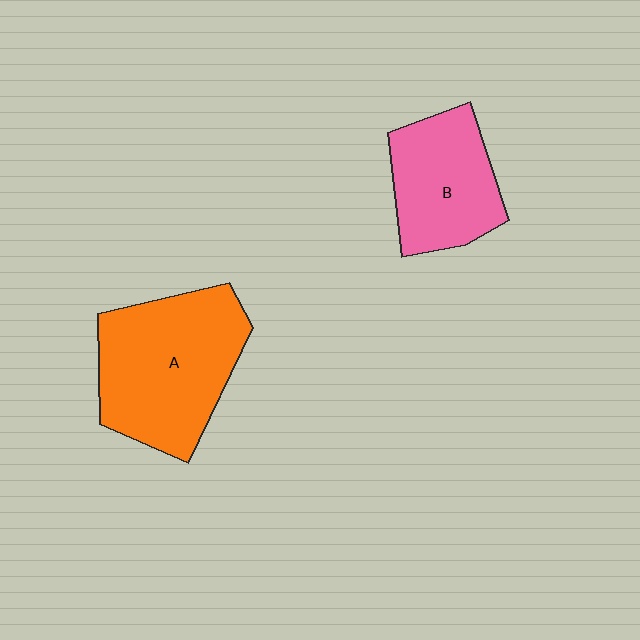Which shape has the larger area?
Shape A (orange).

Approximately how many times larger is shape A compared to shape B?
Approximately 1.5 times.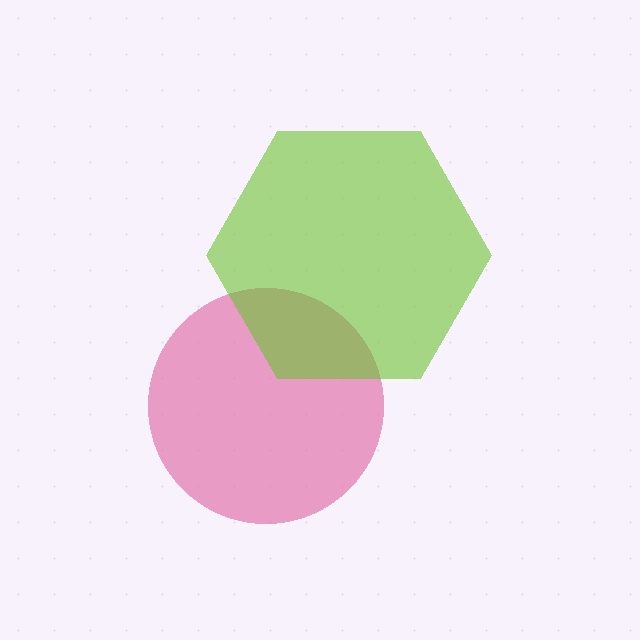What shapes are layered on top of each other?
The layered shapes are: a pink circle, a lime hexagon.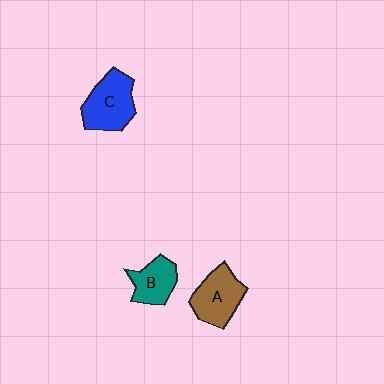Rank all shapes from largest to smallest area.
From largest to smallest: C (blue), A (brown), B (teal).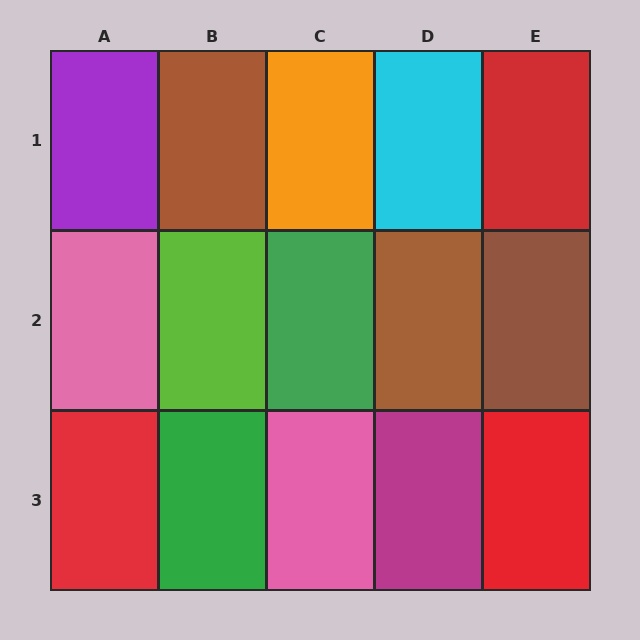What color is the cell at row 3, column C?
Pink.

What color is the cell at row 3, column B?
Green.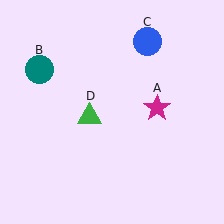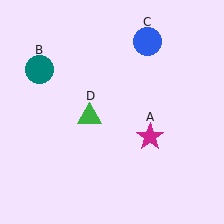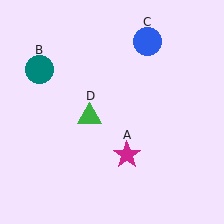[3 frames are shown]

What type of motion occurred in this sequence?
The magenta star (object A) rotated clockwise around the center of the scene.